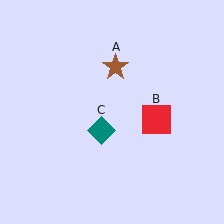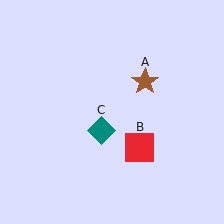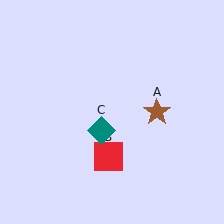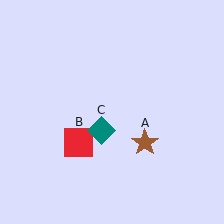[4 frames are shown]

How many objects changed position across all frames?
2 objects changed position: brown star (object A), red square (object B).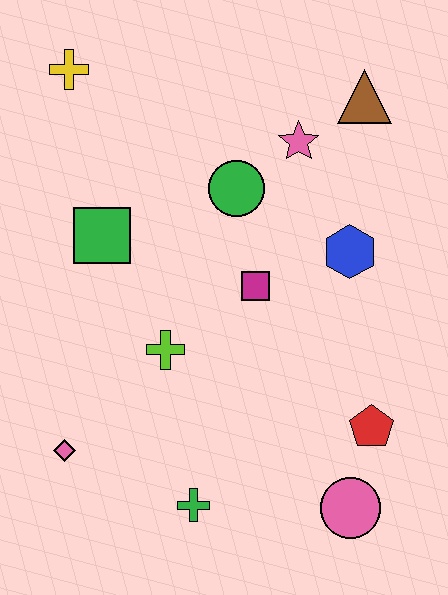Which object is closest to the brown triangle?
The pink star is closest to the brown triangle.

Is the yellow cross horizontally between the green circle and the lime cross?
No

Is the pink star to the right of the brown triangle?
No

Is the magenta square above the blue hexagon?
No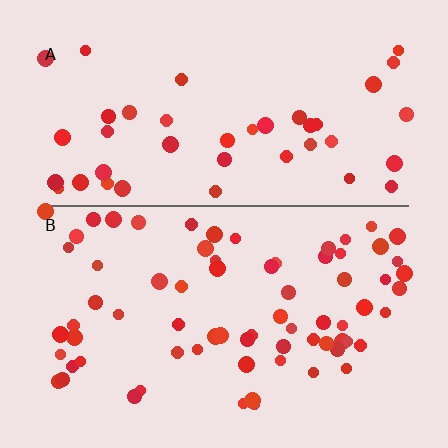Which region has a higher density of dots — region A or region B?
B (the bottom).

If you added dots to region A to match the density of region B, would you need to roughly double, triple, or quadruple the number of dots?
Approximately double.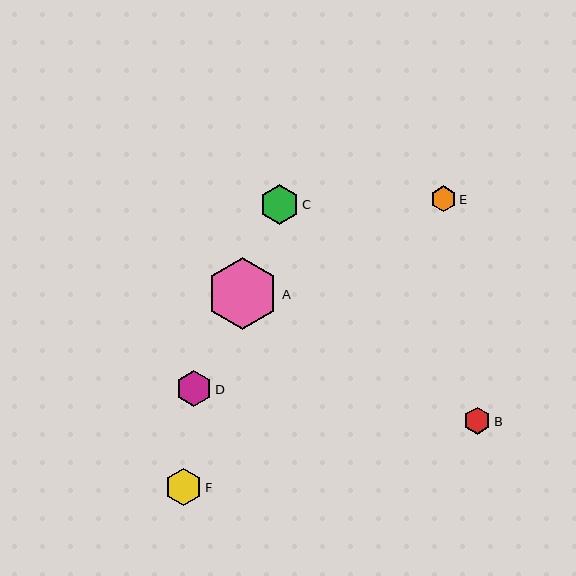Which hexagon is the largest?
Hexagon A is the largest with a size of approximately 72 pixels.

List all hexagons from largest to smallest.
From largest to smallest: A, C, F, D, B, E.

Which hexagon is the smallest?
Hexagon E is the smallest with a size of approximately 25 pixels.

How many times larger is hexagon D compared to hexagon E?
Hexagon D is approximately 1.4 times the size of hexagon E.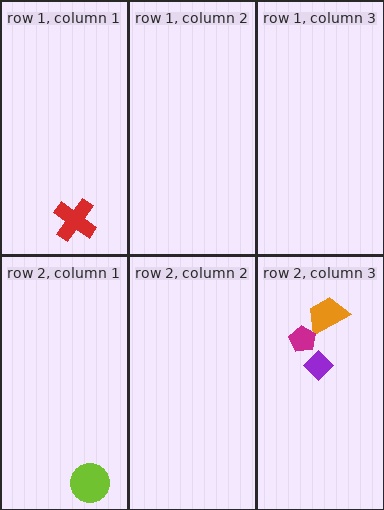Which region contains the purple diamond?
The row 2, column 3 region.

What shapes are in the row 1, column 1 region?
The red cross.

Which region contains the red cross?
The row 1, column 1 region.